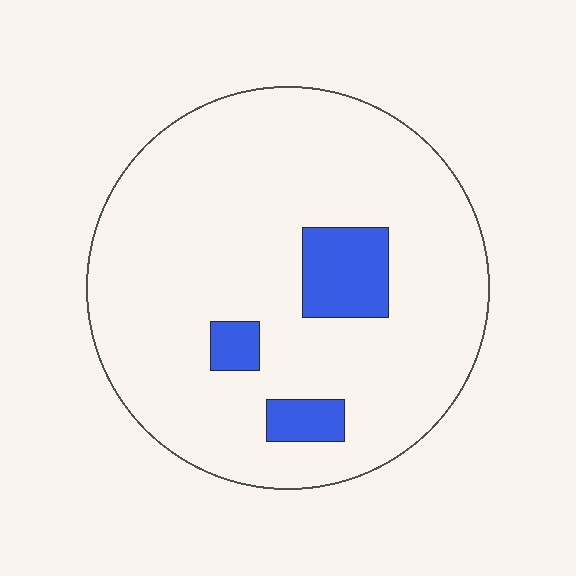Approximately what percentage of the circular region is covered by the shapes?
Approximately 10%.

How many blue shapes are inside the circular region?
3.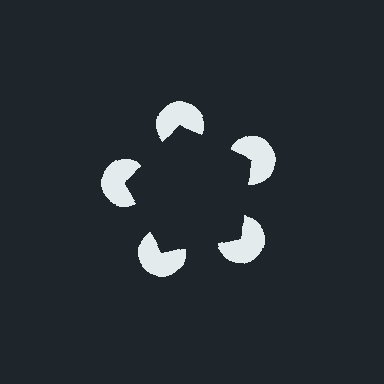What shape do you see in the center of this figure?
An illusory pentagon — its edges are inferred from the aligned wedge cuts in the pac-man discs, not physically drawn.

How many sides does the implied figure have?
5 sides.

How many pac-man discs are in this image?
There are 5 — one at each vertex of the illusory pentagon.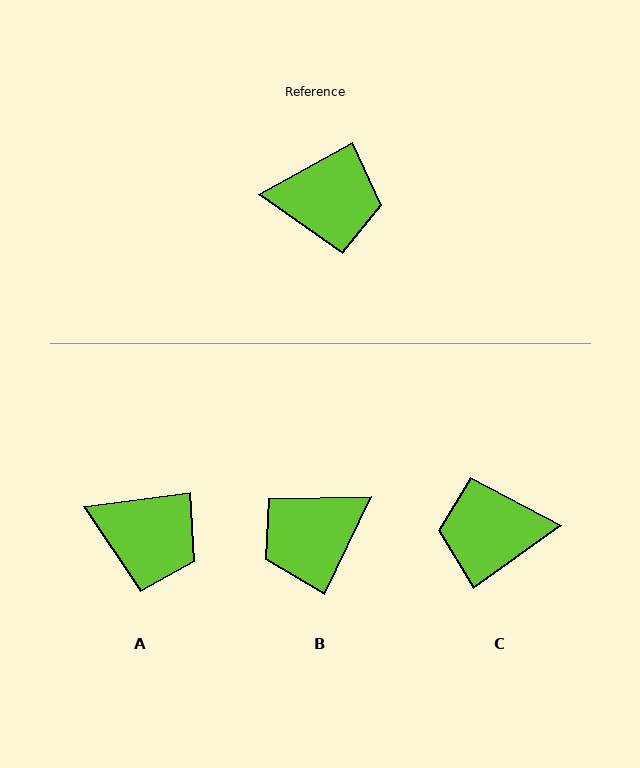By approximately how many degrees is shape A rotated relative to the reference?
Approximately 22 degrees clockwise.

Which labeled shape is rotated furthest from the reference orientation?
C, about 173 degrees away.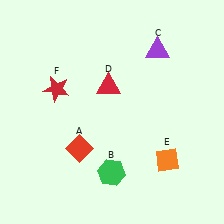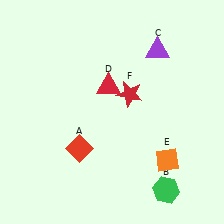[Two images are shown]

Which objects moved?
The objects that moved are: the green hexagon (B), the red star (F).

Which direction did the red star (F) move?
The red star (F) moved right.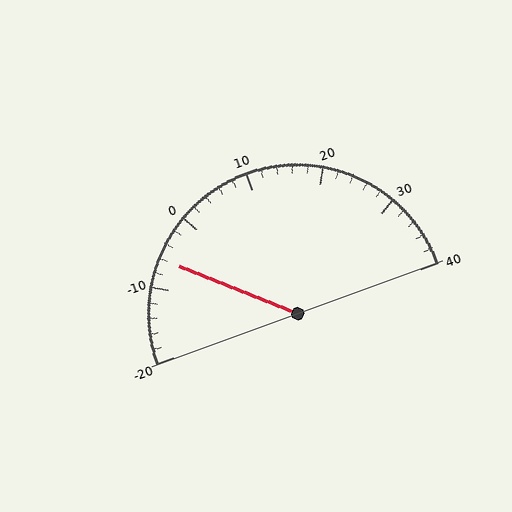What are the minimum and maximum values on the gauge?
The gauge ranges from -20 to 40.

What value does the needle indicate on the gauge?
The needle indicates approximately -6.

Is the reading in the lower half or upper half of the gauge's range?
The reading is in the lower half of the range (-20 to 40).